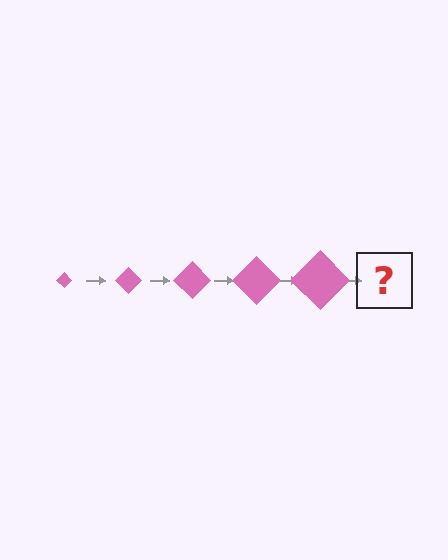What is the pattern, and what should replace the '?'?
The pattern is that the diamond gets progressively larger each step. The '?' should be a pink diamond, larger than the previous one.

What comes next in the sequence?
The next element should be a pink diamond, larger than the previous one.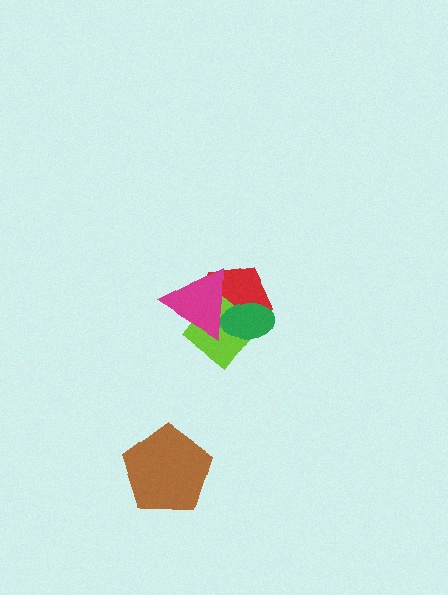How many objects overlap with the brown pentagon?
0 objects overlap with the brown pentagon.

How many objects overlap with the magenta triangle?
3 objects overlap with the magenta triangle.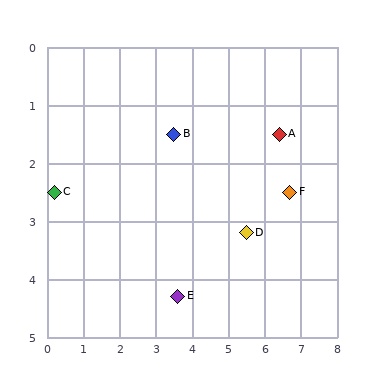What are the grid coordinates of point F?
Point F is at approximately (6.7, 2.5).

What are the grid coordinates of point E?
Point E is at approximately (3.6, 4.3).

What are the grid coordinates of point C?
Point C is at approximately (0.2, 2.5).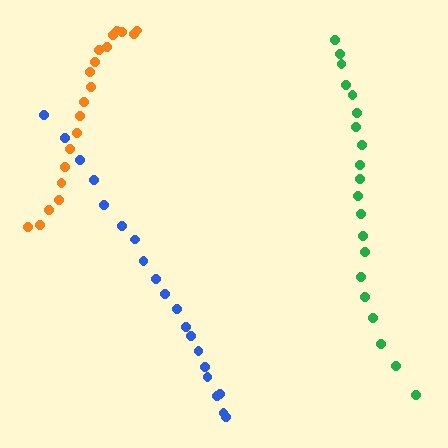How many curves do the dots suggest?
There are 3 distinct paths.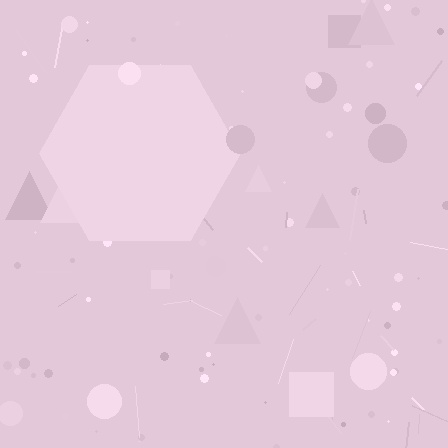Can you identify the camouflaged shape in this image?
The camouflaged shape is a hexagon.